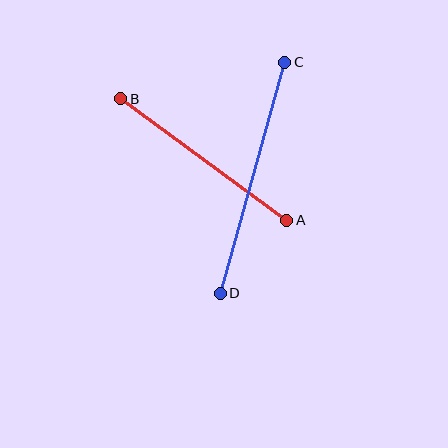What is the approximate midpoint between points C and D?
The midpoint is at approximately (252, 178) pixels.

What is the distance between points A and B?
The distance is approximately 206 pixels.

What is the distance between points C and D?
The distance is approximately 240 pixels.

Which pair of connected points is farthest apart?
Points C and D are farthest apart.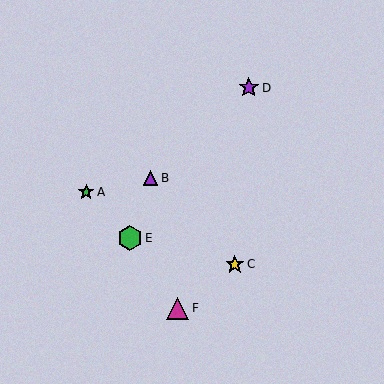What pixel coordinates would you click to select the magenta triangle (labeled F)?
Click at (178, 308) to select the magenta triangle F.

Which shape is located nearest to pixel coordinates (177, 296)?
The magenta triangle (labeled F) at (178, 308) is nearest to that location.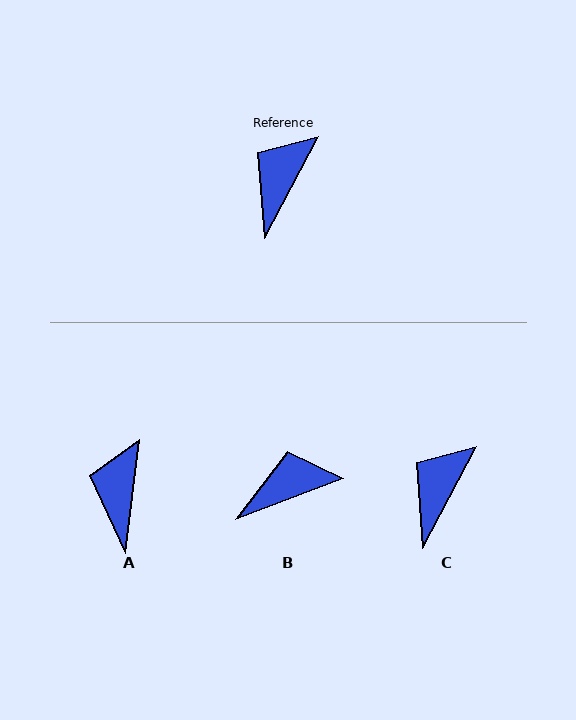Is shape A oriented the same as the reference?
No, it is off by about 21 degrees.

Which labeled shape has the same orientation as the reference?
C.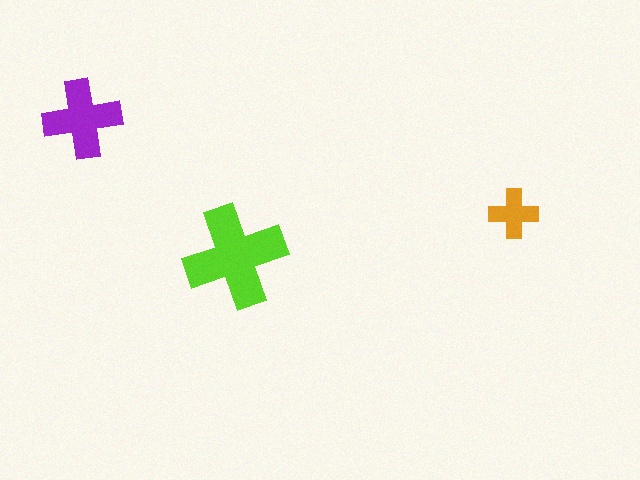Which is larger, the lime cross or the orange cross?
The lime one.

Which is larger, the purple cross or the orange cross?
The purple one.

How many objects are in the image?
There are 3 objects in the image.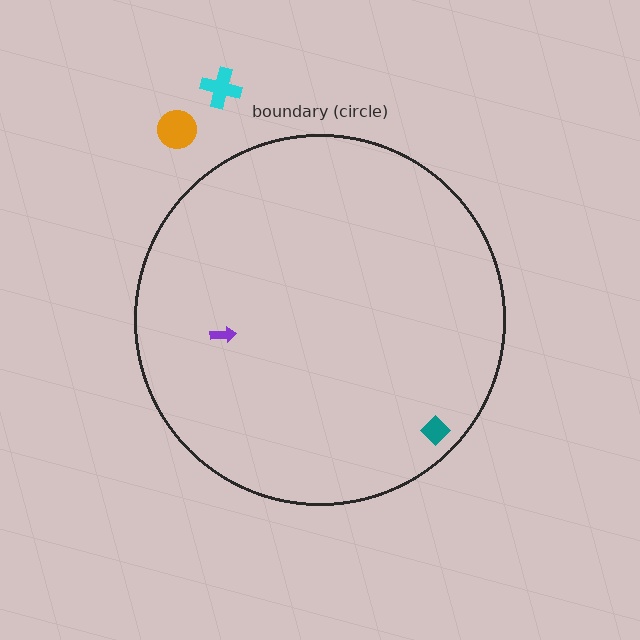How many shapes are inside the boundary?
2 inside, 2 outside.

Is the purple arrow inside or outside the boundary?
Inside.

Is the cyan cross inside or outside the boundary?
Outside.